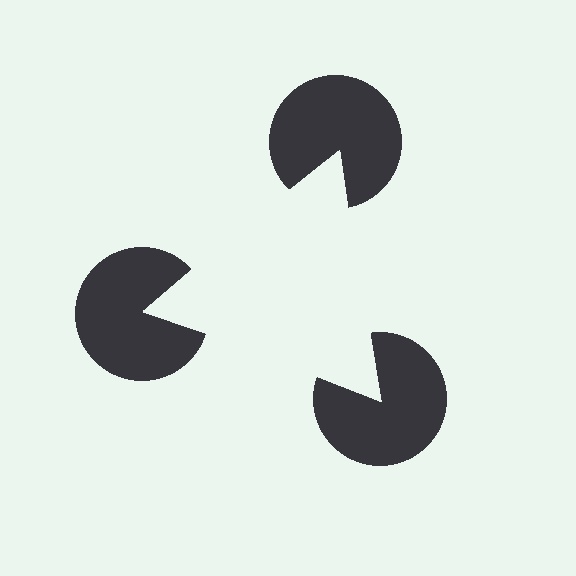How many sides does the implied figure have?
3 sides.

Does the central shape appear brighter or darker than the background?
It typically appears slightly brighter than the background, even though no actual brightness change is drawn.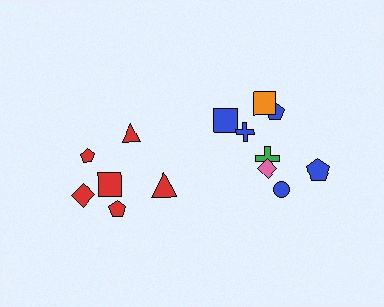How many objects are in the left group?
There are 6 objects.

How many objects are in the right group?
There are 8 objects.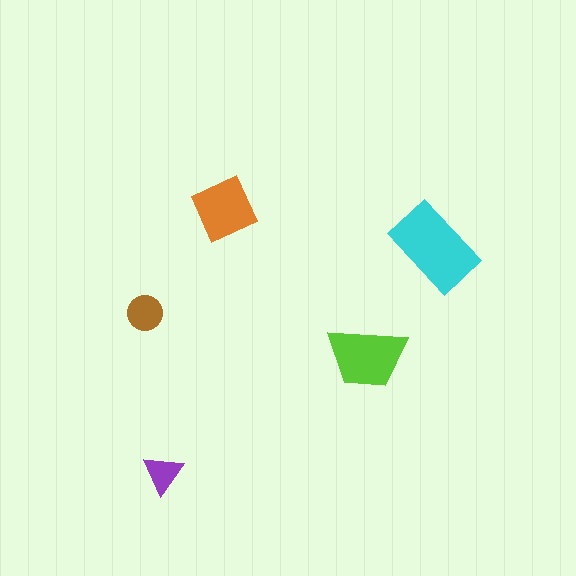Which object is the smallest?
The purple triangle.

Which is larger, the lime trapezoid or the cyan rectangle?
The cyan rectangle.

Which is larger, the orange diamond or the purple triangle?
The orange diamond.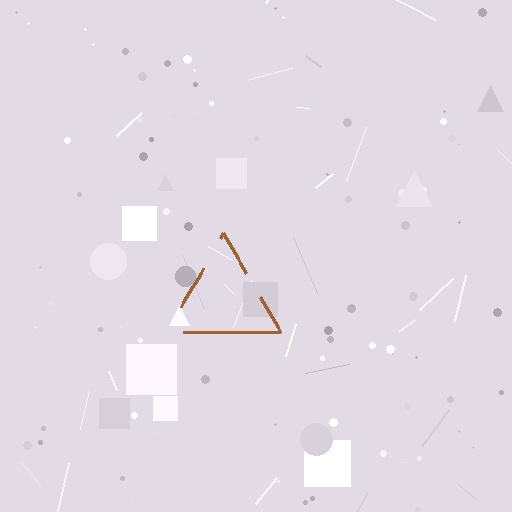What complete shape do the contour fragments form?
The contour fragments form a triangle.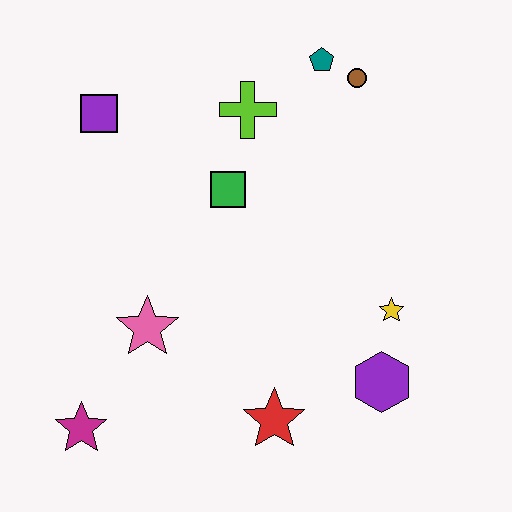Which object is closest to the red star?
The purple hexagon is closest to the red star.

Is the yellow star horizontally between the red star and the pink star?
No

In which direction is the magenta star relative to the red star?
The magenta star is to the left of the red star.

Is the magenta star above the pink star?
No